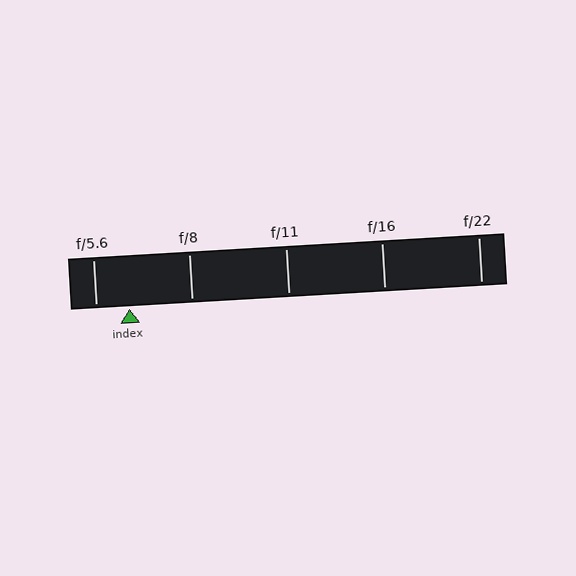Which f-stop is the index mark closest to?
The index mark is closest to f/5.6.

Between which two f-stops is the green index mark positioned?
The index mark is between f/5.6 and f/8.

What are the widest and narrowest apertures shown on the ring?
The widest aperture shown is f/5.6 and the narrowest is f/22.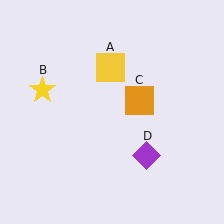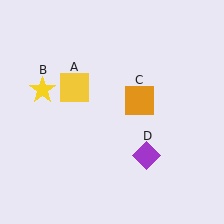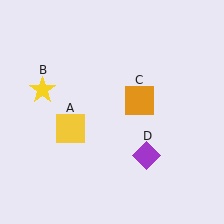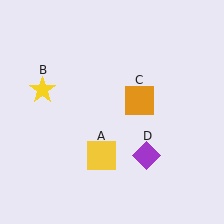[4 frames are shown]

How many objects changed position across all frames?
1 object changed position: yellow square (object A).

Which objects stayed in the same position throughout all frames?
Yellow star (object B) and orange square (object C) and purple diamond (object D) remained stationary.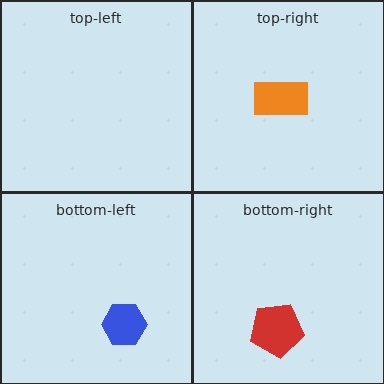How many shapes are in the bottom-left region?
1.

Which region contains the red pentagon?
The bottom-right region.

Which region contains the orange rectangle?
The top-right region.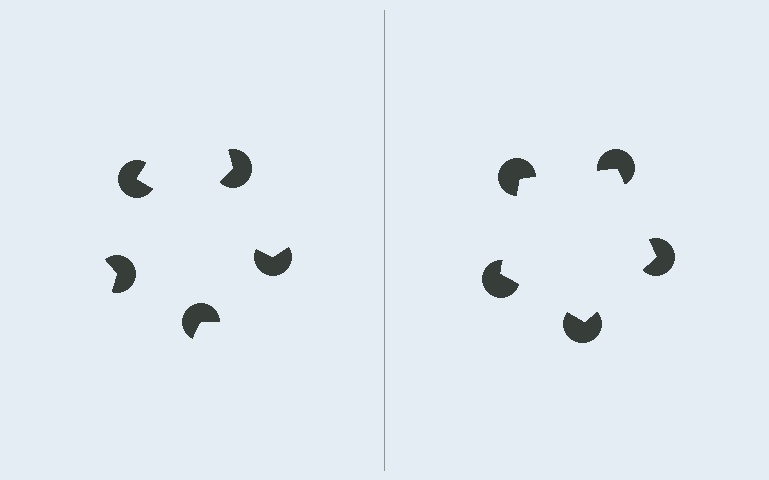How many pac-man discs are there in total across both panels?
10 — 5 on each side.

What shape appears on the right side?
An illusory pentagon.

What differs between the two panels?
The pac-man discs are positioned identically on both sides; only the wedge orientations differ. On the right they align to a pentagon; on the left they are misaligned.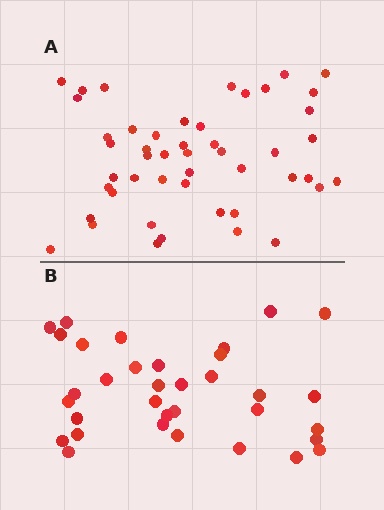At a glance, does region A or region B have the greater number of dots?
Region A (the top region) has more dots.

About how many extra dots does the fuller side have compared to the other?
Region A has approximately 15 more dots than region B.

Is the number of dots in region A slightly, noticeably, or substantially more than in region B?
Region A has noticeably more, but not dramatically so. The ratio is roughly 1.4 to 1.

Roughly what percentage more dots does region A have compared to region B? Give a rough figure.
About 40% more.